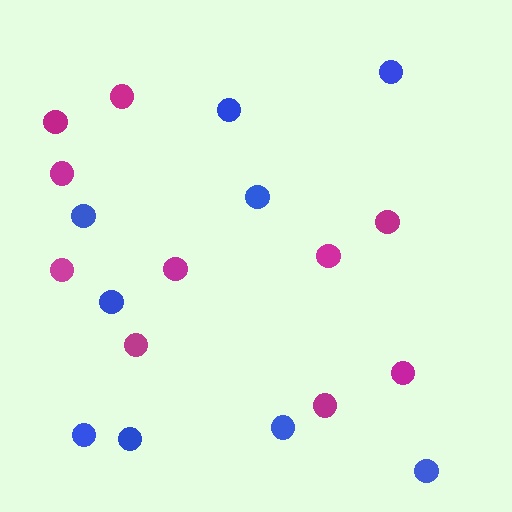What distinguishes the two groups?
There are 2 groups: one group of blue circles (9) and one group of magenta circles (10).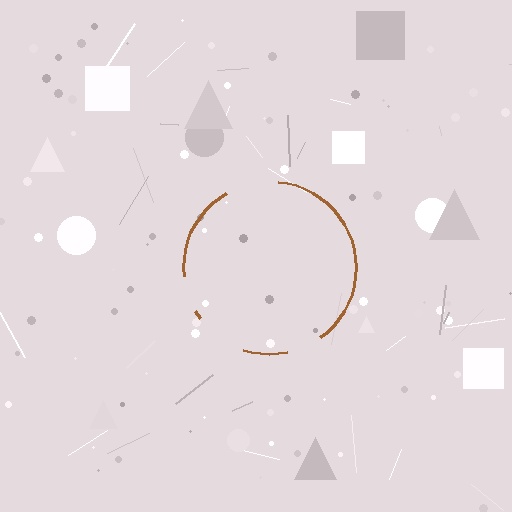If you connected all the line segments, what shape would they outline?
They would outline a circle.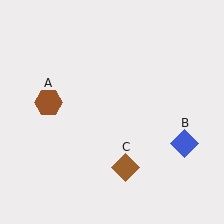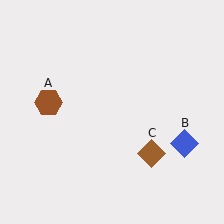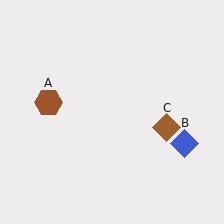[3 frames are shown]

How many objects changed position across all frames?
1 object changed position: brown diamond (object C).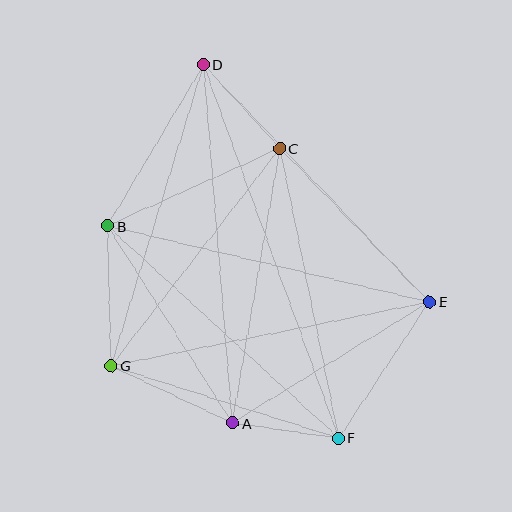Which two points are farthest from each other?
Points D and F are farthest from each other.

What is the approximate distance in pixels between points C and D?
The distance between C and D is approximately 113 pixels.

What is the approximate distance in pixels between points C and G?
The distance between C and G is approximately 275 pixels.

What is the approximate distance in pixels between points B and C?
The distance between B and C is approximately 189 pixels.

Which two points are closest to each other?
Points A and F are closest to each other.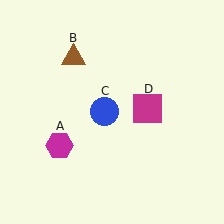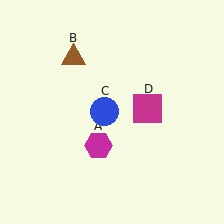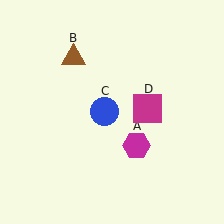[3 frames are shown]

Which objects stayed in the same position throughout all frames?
Brown triangle (object B) and blue circle (object C) and magenta square (object D) remained stationary.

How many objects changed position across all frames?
1 object changed position: magenta hexagon (object A).